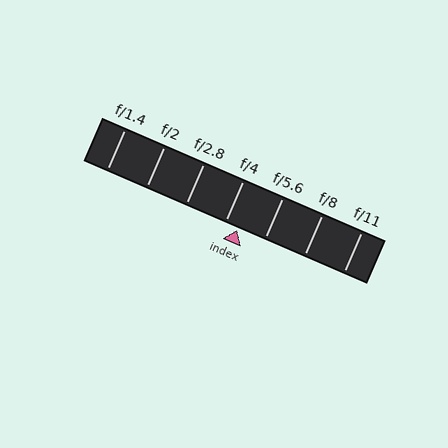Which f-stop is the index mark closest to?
The index mark is closest to f/4.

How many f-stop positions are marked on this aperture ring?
There are 7 f-stop positions marked.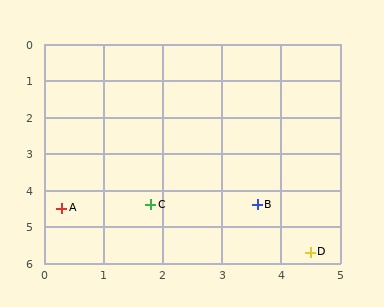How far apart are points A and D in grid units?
Points A and D are about 4.4 grid units apart.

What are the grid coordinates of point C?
Point C is at approximately (1.8, 4.4).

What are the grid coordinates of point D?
Point D is at approximately (4.5, 5.7).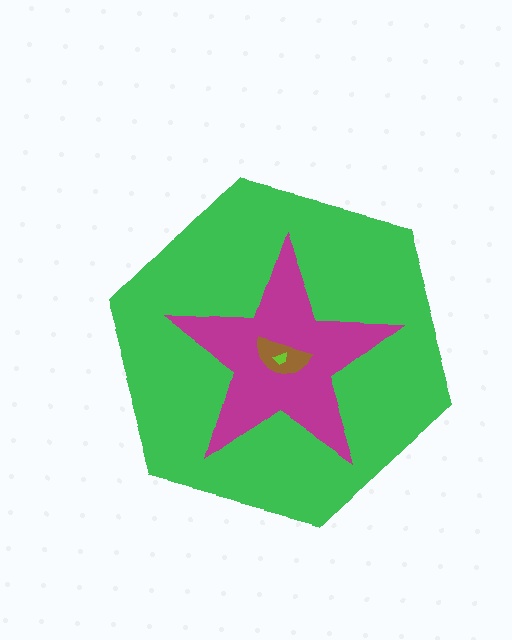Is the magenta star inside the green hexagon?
Yes.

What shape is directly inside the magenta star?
The brown semicircle.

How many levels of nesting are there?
4.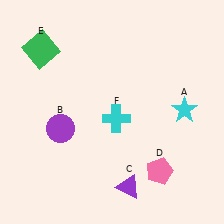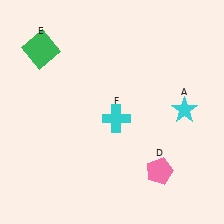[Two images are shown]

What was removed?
The purple circle (B), the purple triangle (C) were removed in Image 2.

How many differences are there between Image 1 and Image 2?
There are 2 differences between the two images.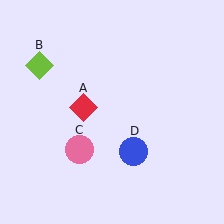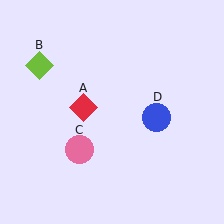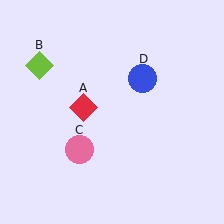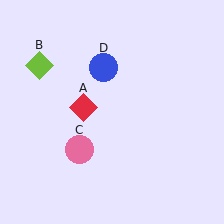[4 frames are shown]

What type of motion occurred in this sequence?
The blue circle (object D) rotated counterclockwise around the center of the scene.